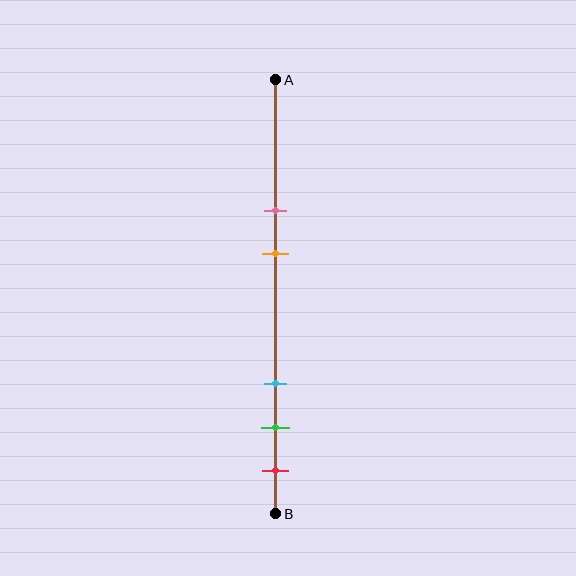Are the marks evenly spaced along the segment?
No, the marks are not evenly spaced.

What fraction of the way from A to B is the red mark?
The red mark is approximately 90% (0.9) of the way from A to B.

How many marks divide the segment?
There are 5 marks dividing the segment.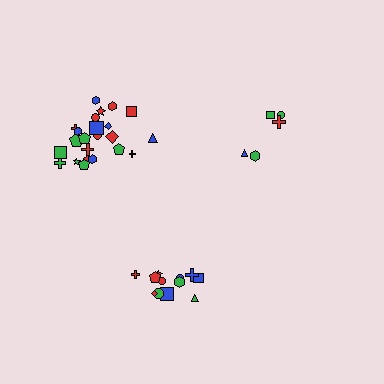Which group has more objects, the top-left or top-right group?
The top-left group.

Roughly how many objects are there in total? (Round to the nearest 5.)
Roughly 40 objects in total.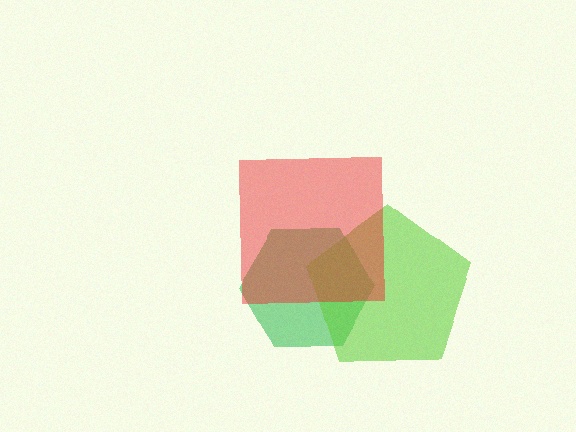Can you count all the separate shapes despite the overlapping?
Yes, there are 3 separate shapes.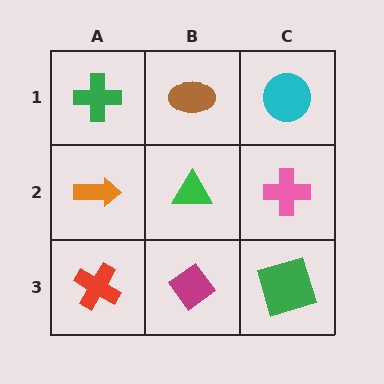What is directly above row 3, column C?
A pink cross.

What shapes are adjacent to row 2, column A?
A green cross (row 1, column A), a red cross (row 3, column A), a green triangle (row 2, column B).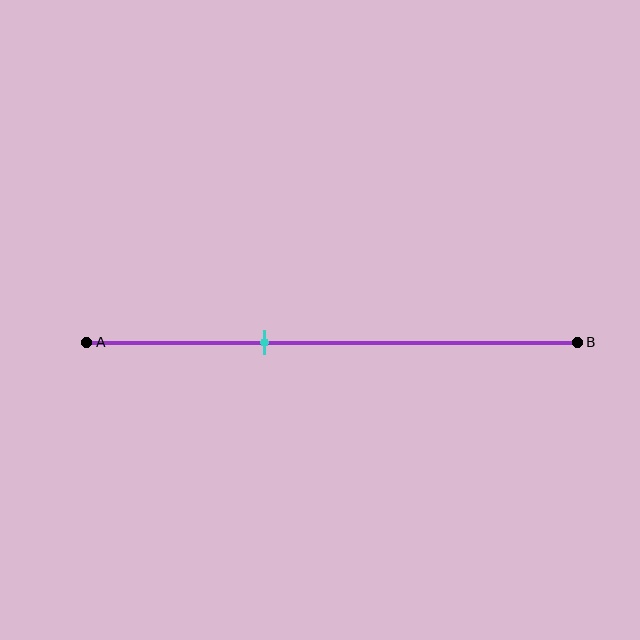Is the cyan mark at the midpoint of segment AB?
No, the mark is at about 35% from A, not at the 50% midpoint.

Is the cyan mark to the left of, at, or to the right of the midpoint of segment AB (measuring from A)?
The cyan mark is to the left of the midpoint of segment AB.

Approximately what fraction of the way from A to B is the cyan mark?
The cyan mark is approximately 35% of the way from A to B.